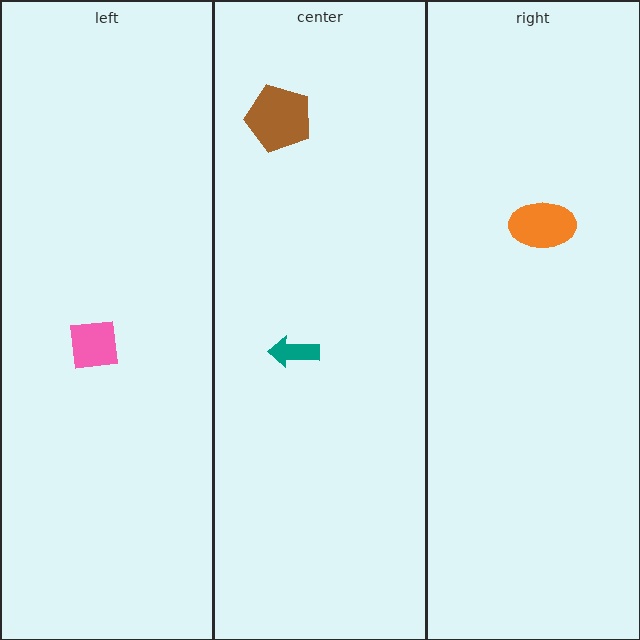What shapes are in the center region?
The brown pentagon, the teal arrow.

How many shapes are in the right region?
1.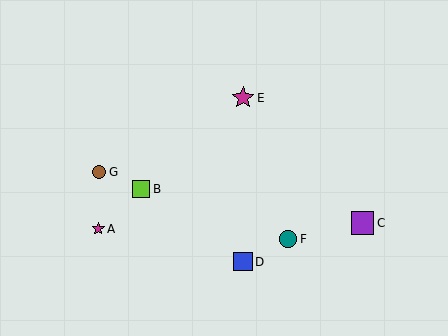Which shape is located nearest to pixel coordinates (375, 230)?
The purple square (labeled C) at (362, 223) is nearest to that location.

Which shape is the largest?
The purple square (labeled C) is the largest.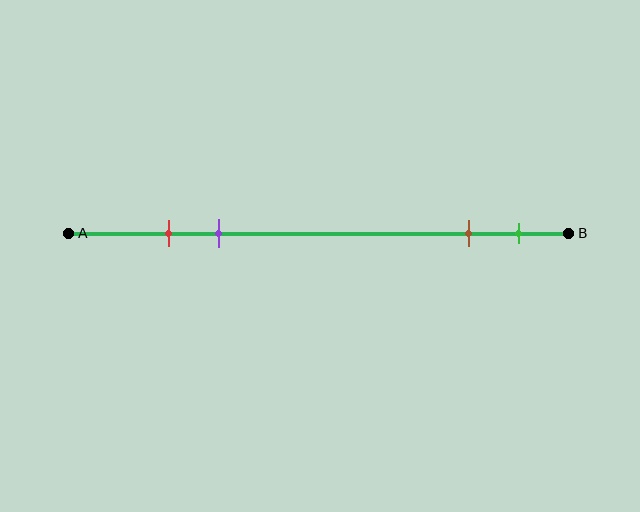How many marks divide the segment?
There are 4 marks dividing the segment.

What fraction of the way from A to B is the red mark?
The red mark is approximately 20% (0.2) of the way from A to B.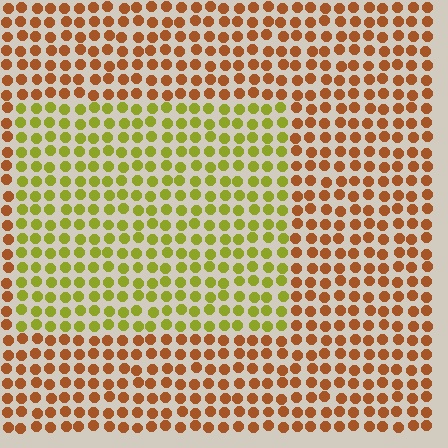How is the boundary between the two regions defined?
The boundary is defined purely by a slight shift in hue (about 49 degrees). Spacing, size, and orientation are identical on both sides.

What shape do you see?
I see a rectangle.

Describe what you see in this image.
The image is filled with small brown elements in a uniform arrangement. A rectangle-shaped region is visible where the elements are tinted to a slightly different hue, forming a subtle color boundary.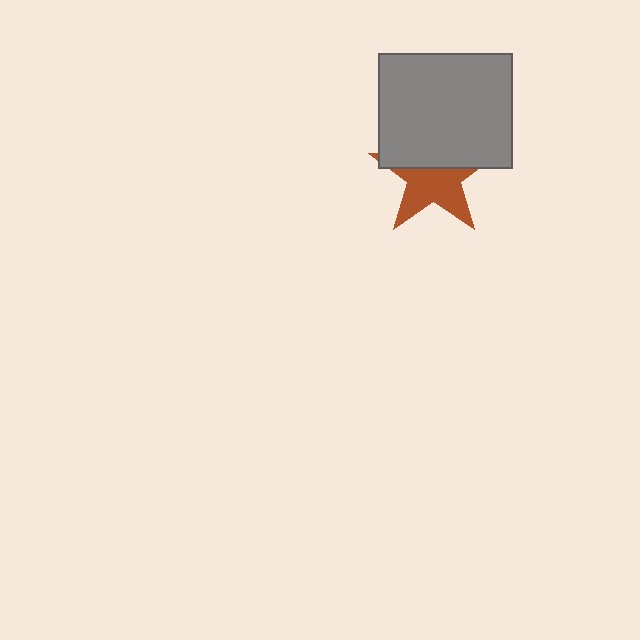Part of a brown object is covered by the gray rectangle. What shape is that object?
It is a star.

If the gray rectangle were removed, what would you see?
You would see the complete brown star.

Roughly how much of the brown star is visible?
About half of it is visible (roughly 54%).